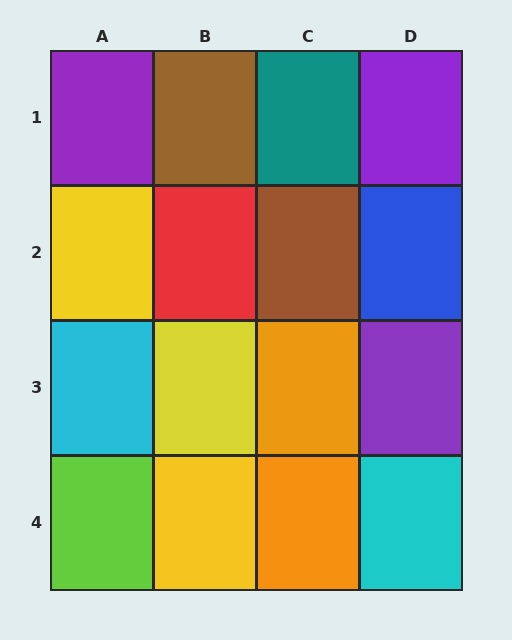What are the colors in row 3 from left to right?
Cyan, yellow, orange, purple.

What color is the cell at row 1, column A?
Purple.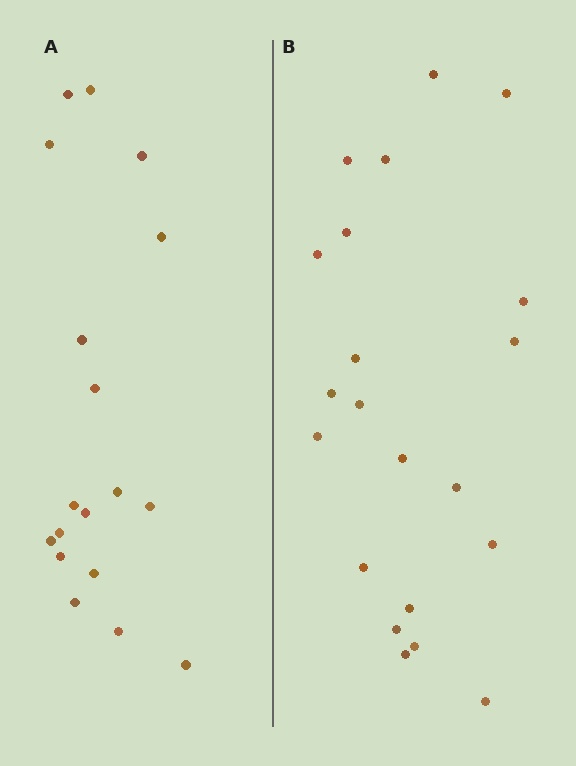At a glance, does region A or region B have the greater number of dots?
Region B (the right region) has more dots.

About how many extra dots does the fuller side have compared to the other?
Region B has just a few more — roughly 2 or 3 more dots than region A.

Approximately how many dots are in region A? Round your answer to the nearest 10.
About 20 dots. (The exact count is 18, which rounds to 20.)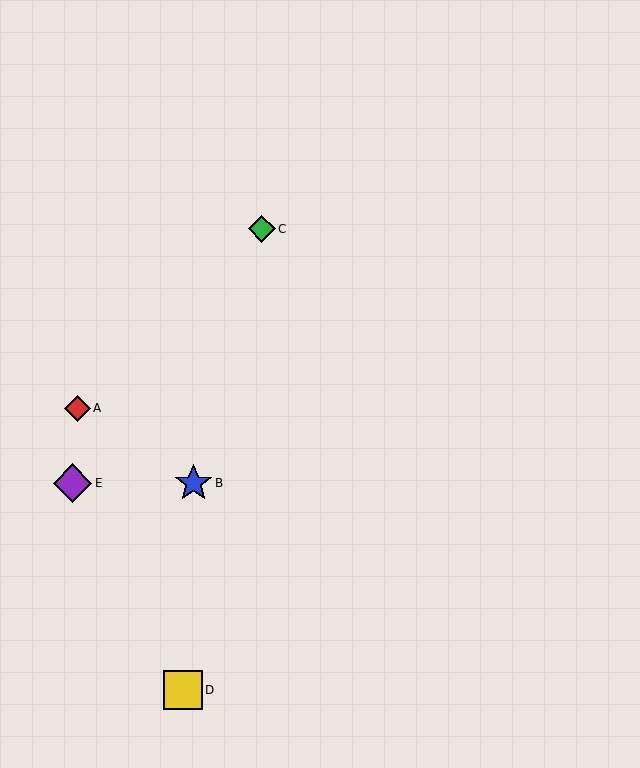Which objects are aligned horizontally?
Objects B, E are aligned horizontally.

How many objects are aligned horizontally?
2 objects (B, E) are aligned horizontally.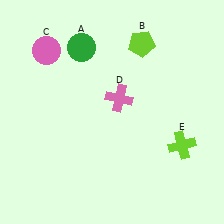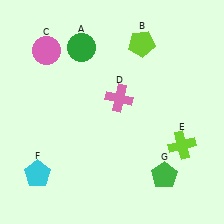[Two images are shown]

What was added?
A cyan pentagon (F), a green pentagon (G) were added in Image 2.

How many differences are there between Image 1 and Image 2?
There are 2 differences between the two images.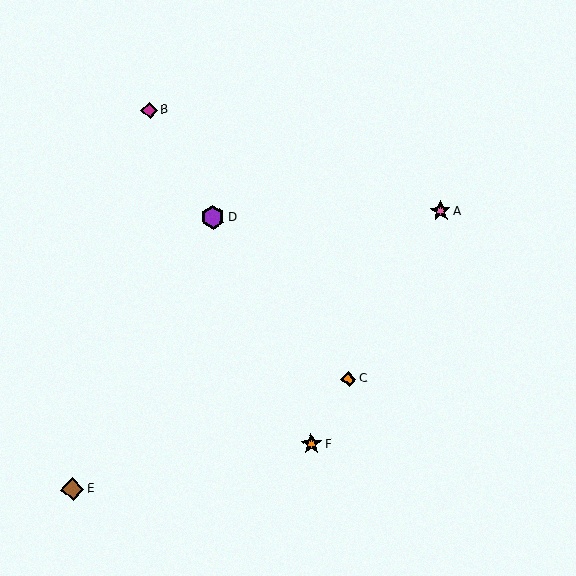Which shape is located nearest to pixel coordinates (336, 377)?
The orange diamond (labeled C) at (349, 379) is nearest to that location.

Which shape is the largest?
The purple hexagon (labeled D) is the largest.